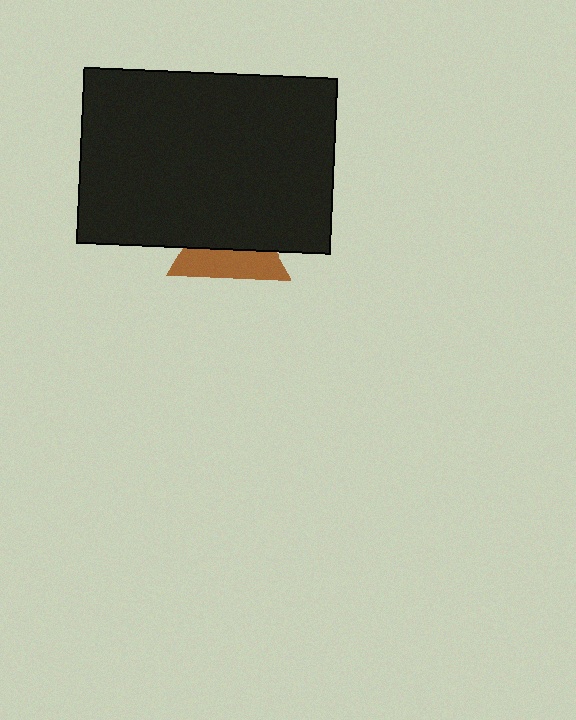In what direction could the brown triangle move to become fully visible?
The brown triangle could move down. That would shift it out from behind the black rectangle entirely.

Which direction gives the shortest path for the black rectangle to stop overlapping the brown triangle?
Moving up gives the shortest separation.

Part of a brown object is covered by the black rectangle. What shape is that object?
It is a triangle.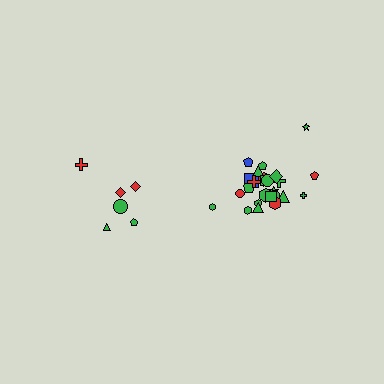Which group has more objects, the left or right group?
The right group.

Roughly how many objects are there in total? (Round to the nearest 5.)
Roughly 30 objects in total.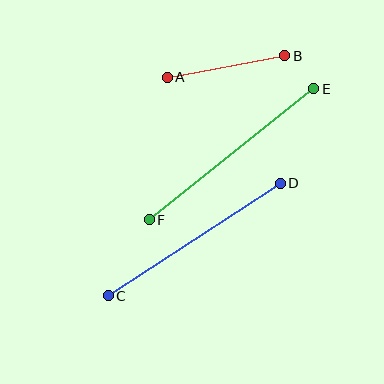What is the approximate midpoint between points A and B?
The midpoint is at approximately (226, 67) pixels.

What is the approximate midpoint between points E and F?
The midpoint is at approximately (231, 154) pixels.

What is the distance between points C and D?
The distance is approximately 206 pixels.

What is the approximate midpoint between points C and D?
The midpoint is at approximately (194, 239) pixels.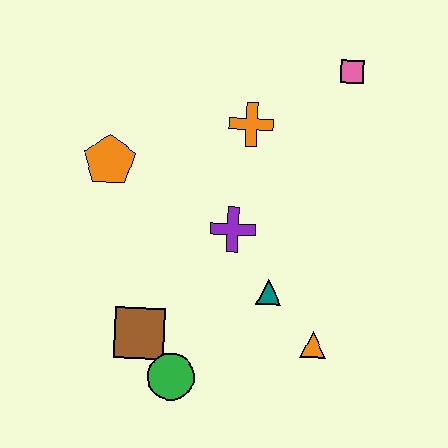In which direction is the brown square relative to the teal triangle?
The brown square is to the left of the teal triangle.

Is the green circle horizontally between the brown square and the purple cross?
Yes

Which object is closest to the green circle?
The brown square is closest to the green circle.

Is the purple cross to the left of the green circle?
No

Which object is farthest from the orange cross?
The green circle is farthest from the orange cross.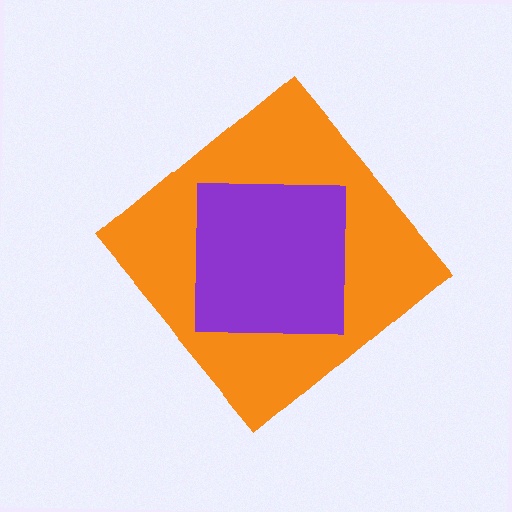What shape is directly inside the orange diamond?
The purple square.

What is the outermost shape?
The orange diamond.